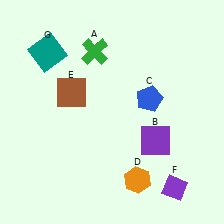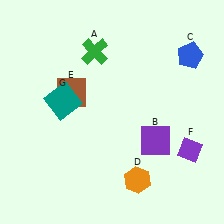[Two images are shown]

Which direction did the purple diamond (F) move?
The purple diamond (F) moved up.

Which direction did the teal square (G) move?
The teal square (G) moved down.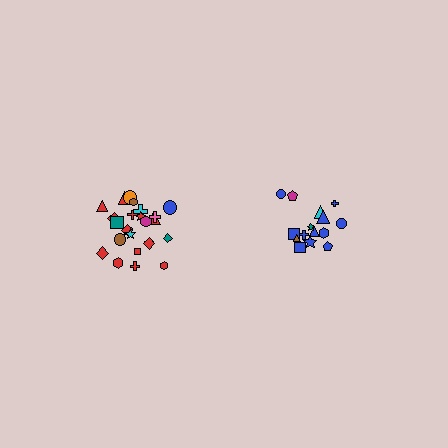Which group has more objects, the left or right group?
The left group.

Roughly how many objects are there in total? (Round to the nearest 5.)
Roughly 40 objects in total.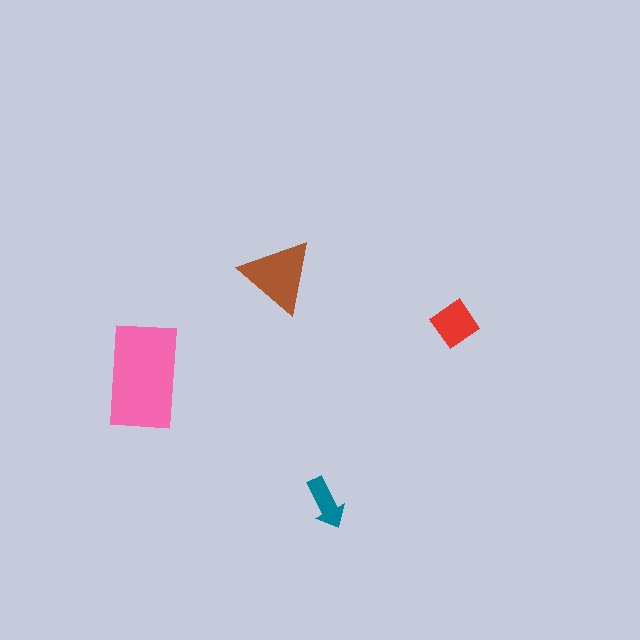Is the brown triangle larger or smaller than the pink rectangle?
Smaller.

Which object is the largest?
The pink rectangle.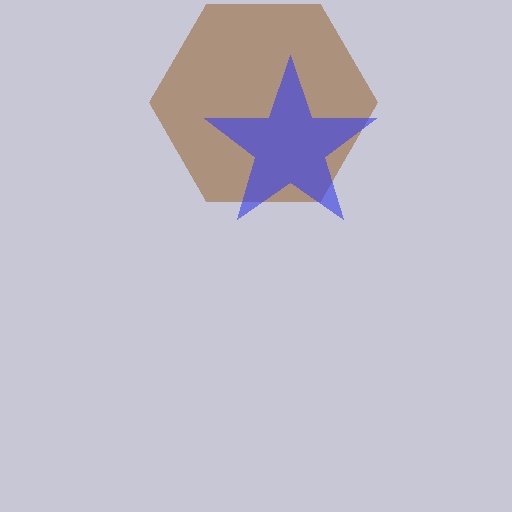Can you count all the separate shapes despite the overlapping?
Yes, there are 2 separate shapes.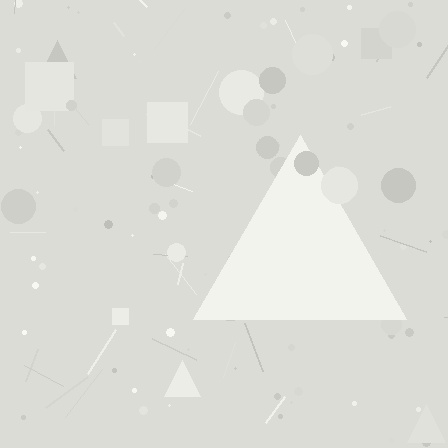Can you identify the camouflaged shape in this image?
The camouflaged shape is a triangle.